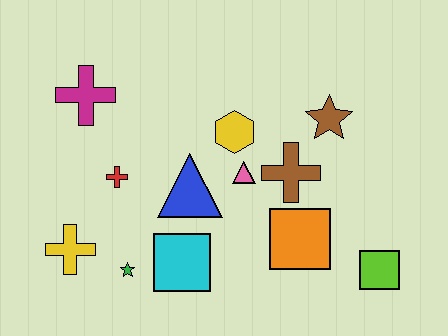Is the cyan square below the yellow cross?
Yes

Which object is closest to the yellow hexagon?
The pink triangle is closest to the yellow hexagon.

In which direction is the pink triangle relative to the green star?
The pink triangle is to the right of the green star.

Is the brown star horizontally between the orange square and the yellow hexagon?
No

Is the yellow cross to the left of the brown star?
Yes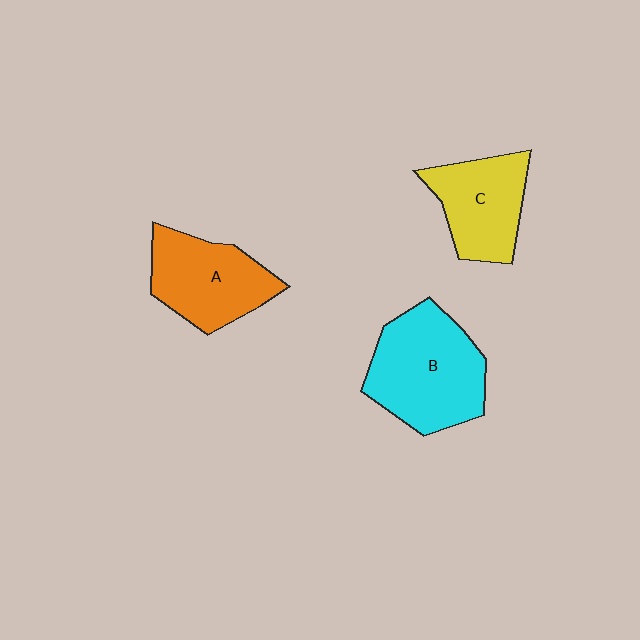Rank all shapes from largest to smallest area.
From largest to smallest: B (cyan), A (orange), C (yellow).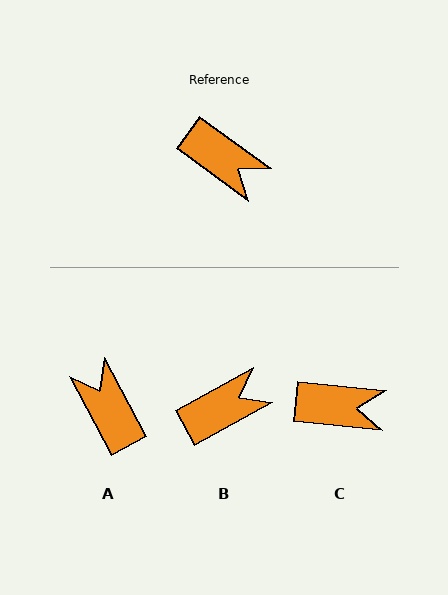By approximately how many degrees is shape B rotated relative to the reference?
Approximately 65 degrees counter-clockwise.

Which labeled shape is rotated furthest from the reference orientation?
A, about 154 degrees away.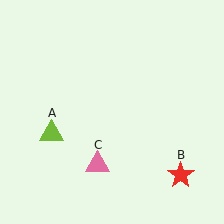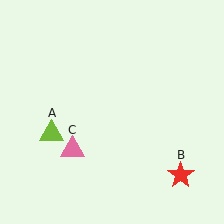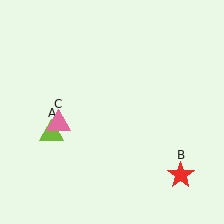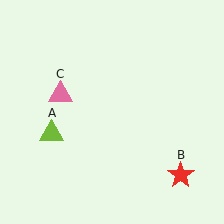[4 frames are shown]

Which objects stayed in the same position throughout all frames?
Lime triangle (object A) and red star (object B) remained stationary.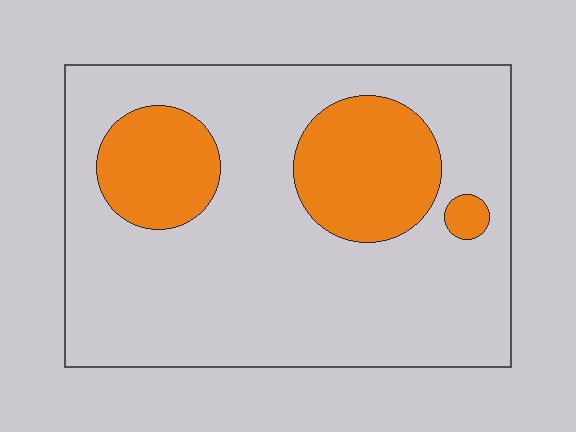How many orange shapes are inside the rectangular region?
3.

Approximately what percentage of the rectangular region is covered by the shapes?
Approximately 25%.